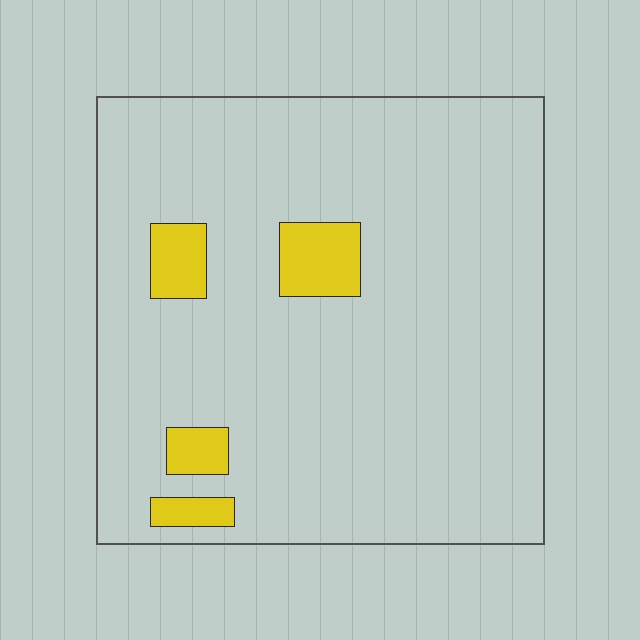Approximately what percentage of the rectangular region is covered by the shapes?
Approximately 10%.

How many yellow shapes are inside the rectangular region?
4.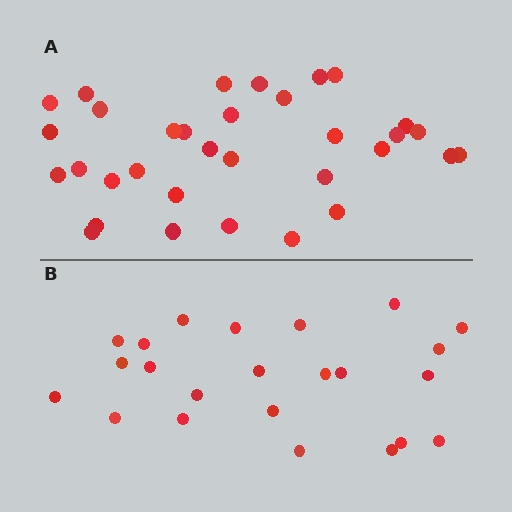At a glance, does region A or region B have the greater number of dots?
Region A (the top region) has more dots.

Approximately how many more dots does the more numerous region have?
Region A has roughly 10 or so more dots than region B.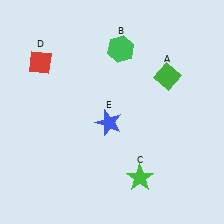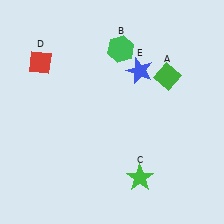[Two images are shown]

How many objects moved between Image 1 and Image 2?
1 object moved between the two images.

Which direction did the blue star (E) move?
The blue star (E) moved up.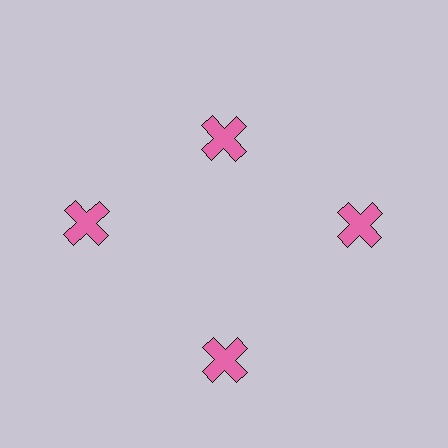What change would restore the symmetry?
The symmetry would be restored by moving it outward, back onto the ring so that all 4 crosses sit at equal angles and equal distance from the center.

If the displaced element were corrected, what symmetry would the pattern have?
It would have 4-fold rotational symmetry — the pattern would map onto itself every 90 degrees.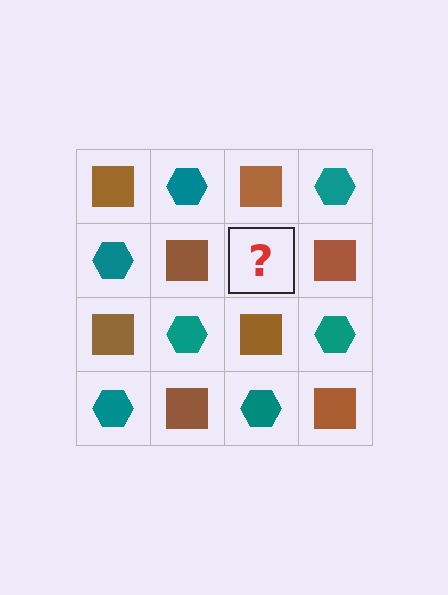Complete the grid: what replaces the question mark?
The question mark should be replaced with a teal hexagon.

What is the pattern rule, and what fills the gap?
The rule is that it alternates brown square and teal hexagon in a checkerboard pattern. The gap should be filled with a teal hexagon.